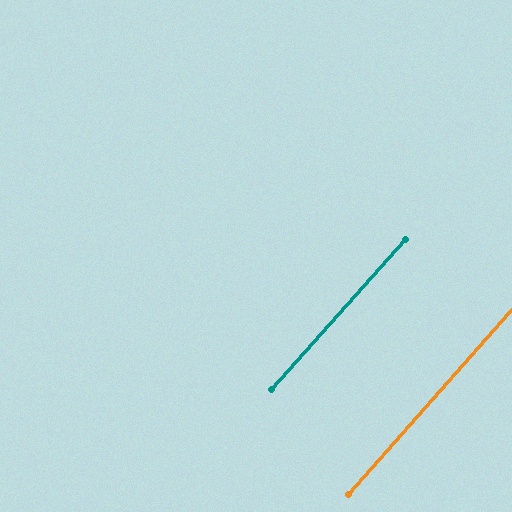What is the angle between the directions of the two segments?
Approximately 0 degrees.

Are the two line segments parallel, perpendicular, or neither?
Parallel — their directions differ by only 0.4°.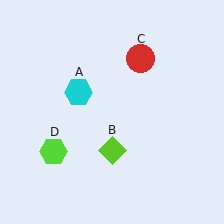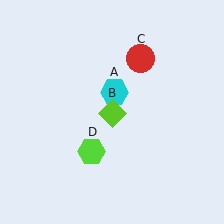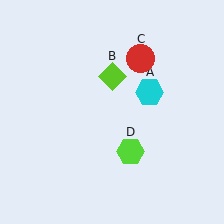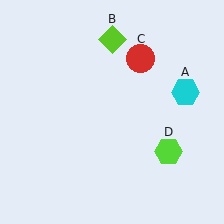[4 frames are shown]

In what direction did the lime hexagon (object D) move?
The lime hexagon (object D) moved right.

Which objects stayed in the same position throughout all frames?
Red circle (object C) remained stationary.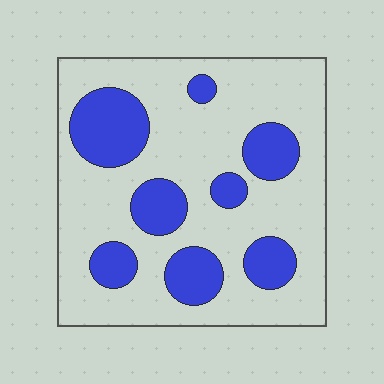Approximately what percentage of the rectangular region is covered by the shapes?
Approximately 25%.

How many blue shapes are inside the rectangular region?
8.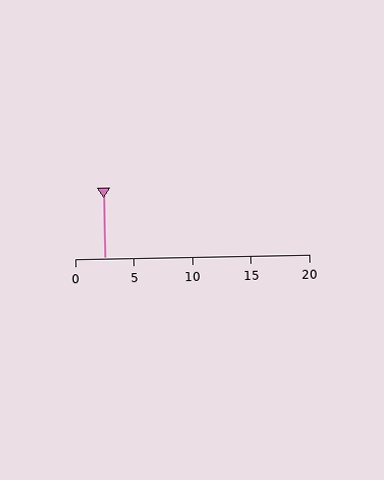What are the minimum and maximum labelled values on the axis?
The axis runs from 0 to 20.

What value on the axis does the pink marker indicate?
The marker indicates approximately 2.5.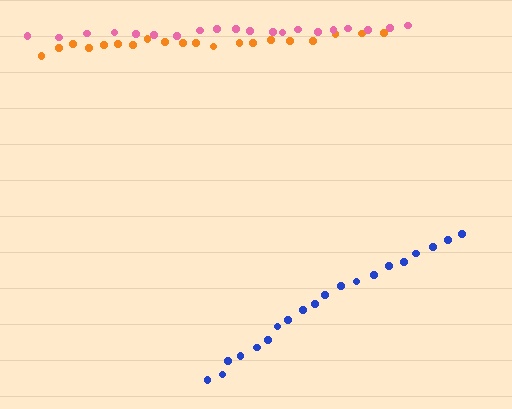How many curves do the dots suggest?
There are 3 distinct paths.